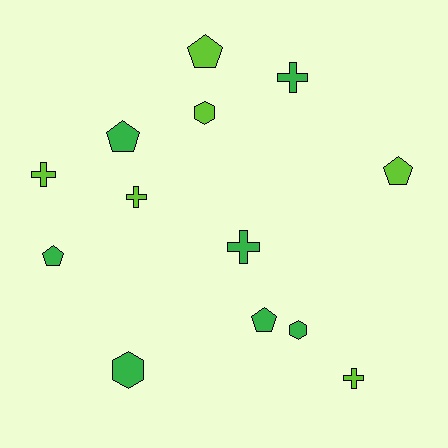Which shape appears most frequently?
Cross, with 5 objects.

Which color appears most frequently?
Green, with 7 objects.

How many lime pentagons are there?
There are 2 lime pentagons.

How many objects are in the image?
There are 13 objects.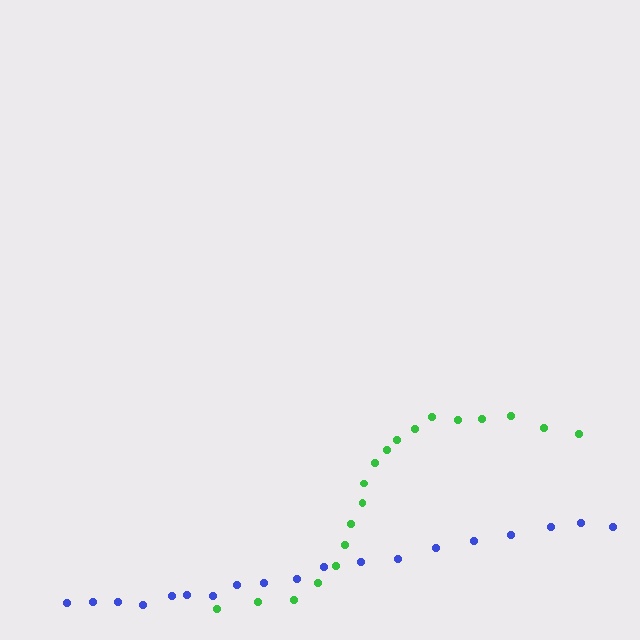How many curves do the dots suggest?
There are 2 distinct paths.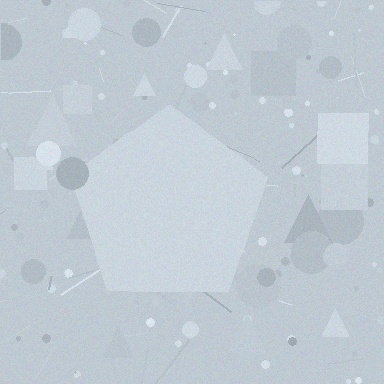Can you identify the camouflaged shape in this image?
The camouflaged shape is a pentagon.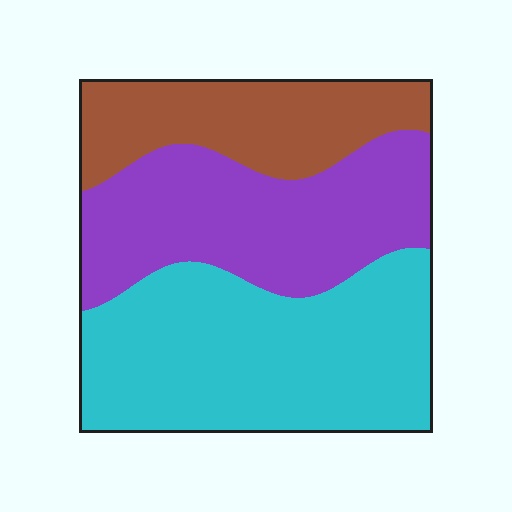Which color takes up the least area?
Brown, at roughly 20%.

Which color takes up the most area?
Cyan, at roughly 45%.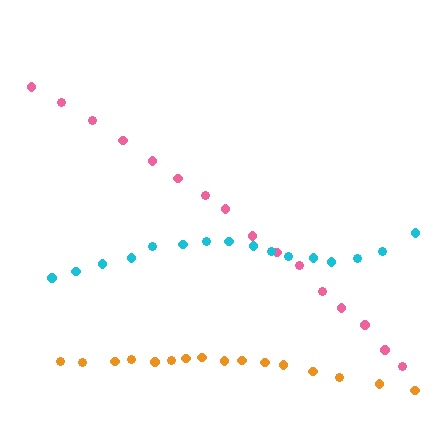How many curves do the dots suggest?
There are 3 distinct paths.